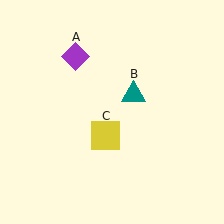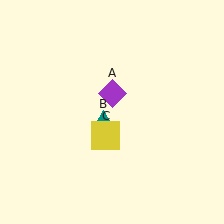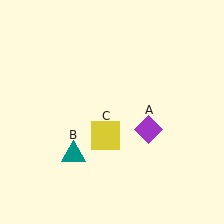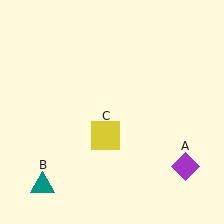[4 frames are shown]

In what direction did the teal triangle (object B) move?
The teal triangle (object B) moved down and to the left.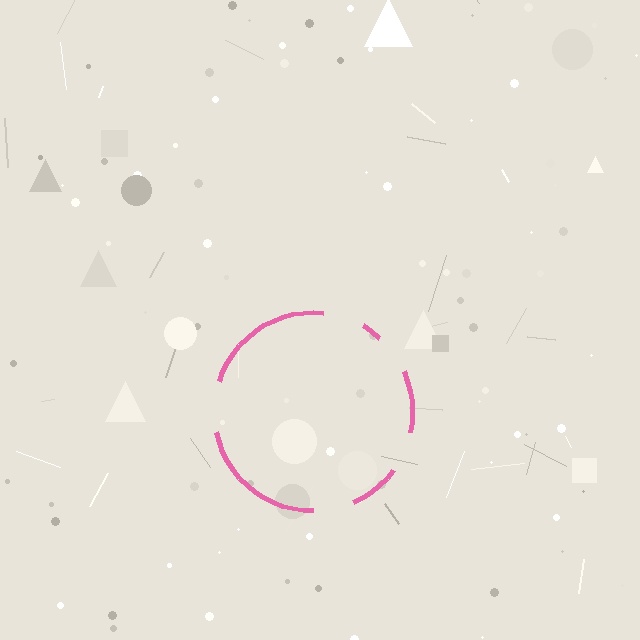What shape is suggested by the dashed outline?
The dashed outline suggests a circle.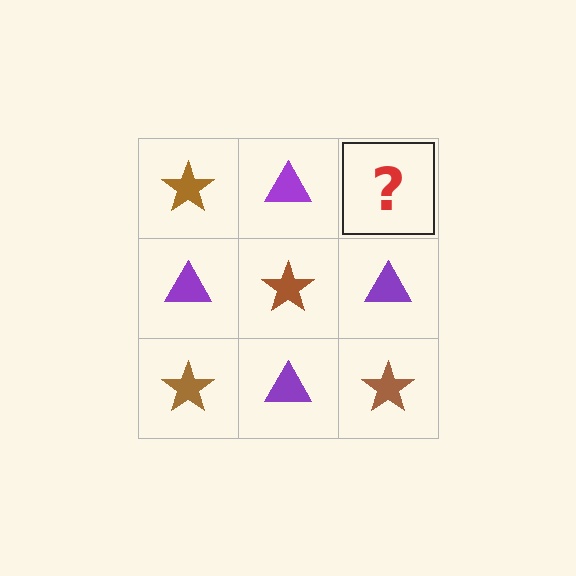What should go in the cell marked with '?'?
The missing cell should contain a brown star.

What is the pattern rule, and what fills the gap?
The rule is that it alternates brown star and purple triangle in a checkerboard pattern. The gap should be filled with a brown star.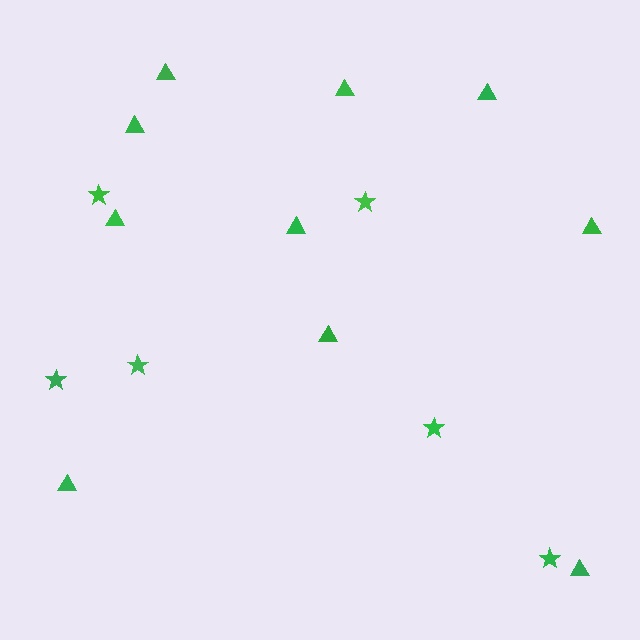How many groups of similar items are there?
There are 2 groups: one group of stars (6) and one group of triangles (10).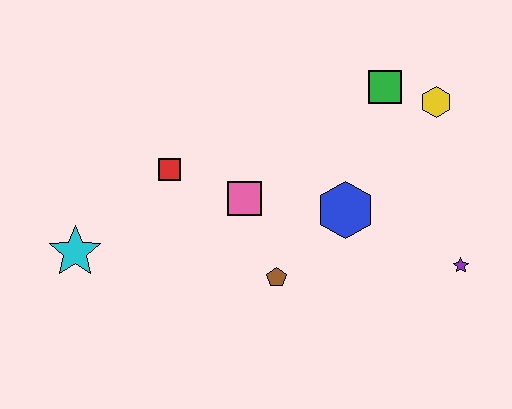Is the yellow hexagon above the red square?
Yes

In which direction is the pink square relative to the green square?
The pink square is to the left of the green square.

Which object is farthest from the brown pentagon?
The yellow hexagon is farthest from the brown pentagon.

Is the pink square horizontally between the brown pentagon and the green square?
No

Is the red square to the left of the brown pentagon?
Yes